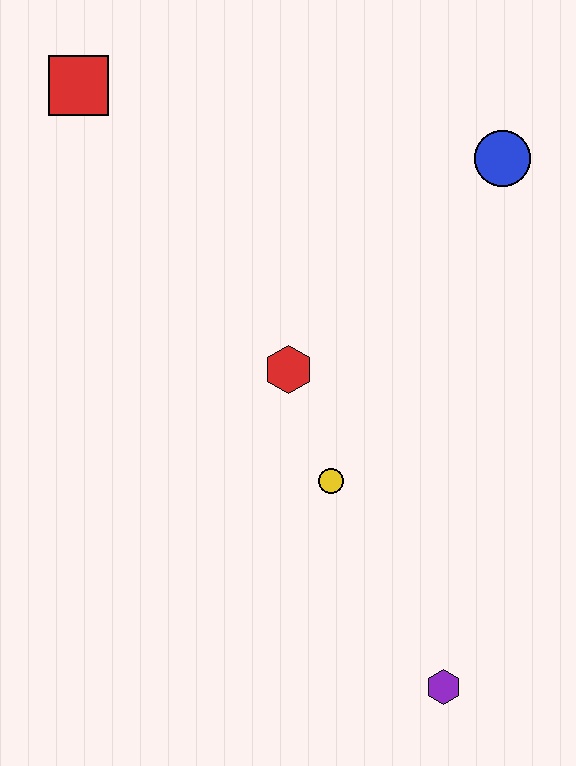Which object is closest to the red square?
The red hexagon is closest to the red square.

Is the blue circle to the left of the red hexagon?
No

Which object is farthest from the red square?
The purple hexagon is farthest from the red square.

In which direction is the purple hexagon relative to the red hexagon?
The purple hexagon is below the red hexagon.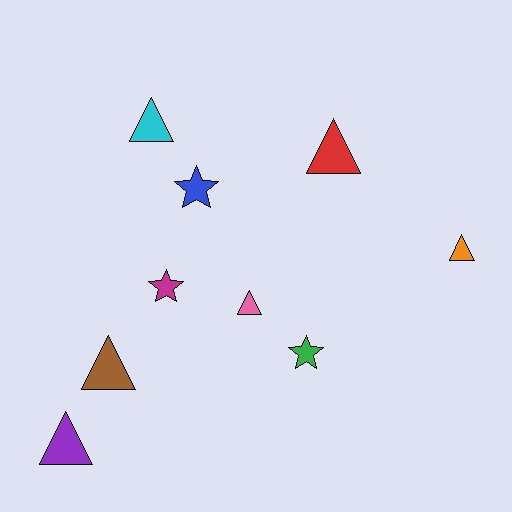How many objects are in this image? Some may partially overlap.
There are 9 objects.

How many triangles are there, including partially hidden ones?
There are 6 triangles.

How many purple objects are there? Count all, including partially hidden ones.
There is 1 purple object.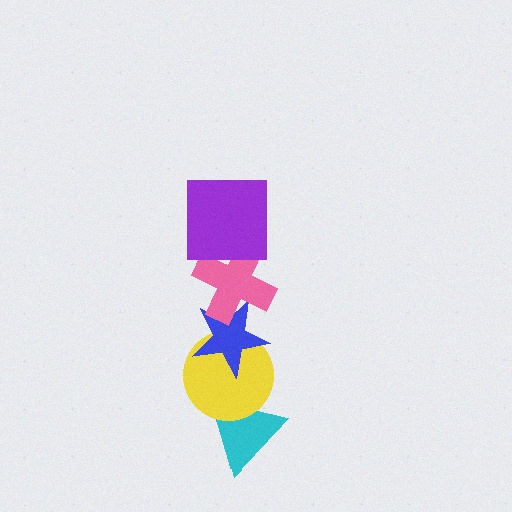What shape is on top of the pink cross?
The purple square is on top of the pink cross.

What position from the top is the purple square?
The purple square is 1st from the top.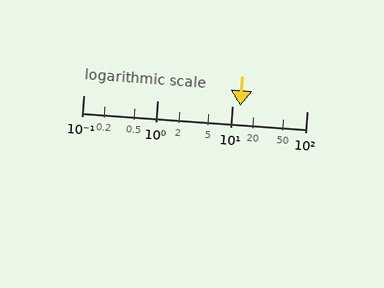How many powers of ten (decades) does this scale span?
The scale spans 3 decades, from 0.1 to 100.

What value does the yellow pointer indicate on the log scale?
The pointer indicates approximately 13.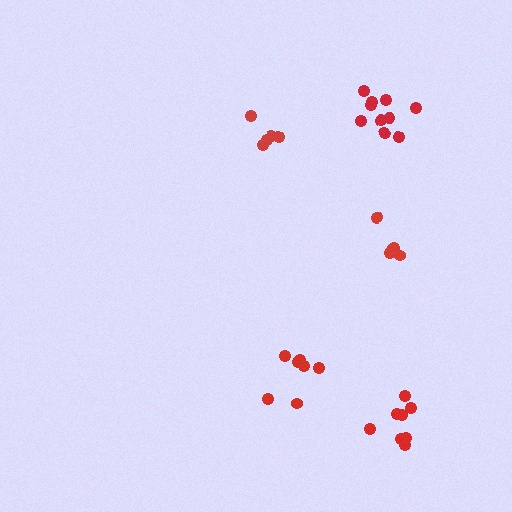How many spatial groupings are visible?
There are 5 spatial groupings.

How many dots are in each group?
Group 1: 8 dots, Group 2: 5 dots, Group 3: 10 dots, Group 4: 5 dots, Group 5: 7 dots (35 total).